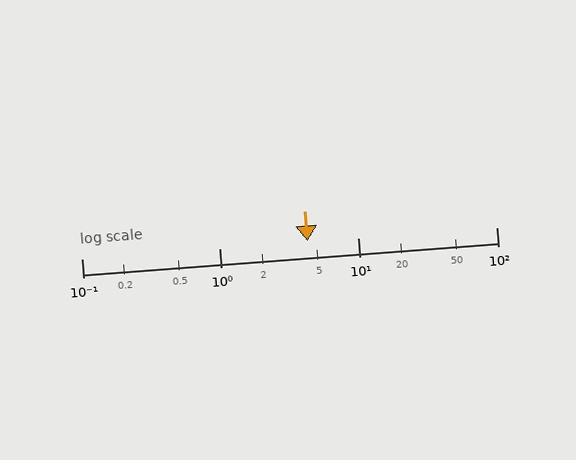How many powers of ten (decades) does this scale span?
The scale spans 3 decades, from 0.1 to 100.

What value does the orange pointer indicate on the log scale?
The pointer indicates approximately 4.3.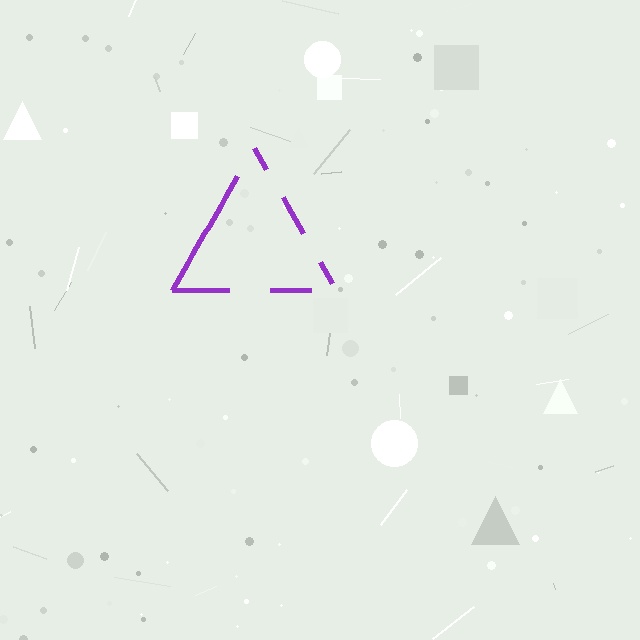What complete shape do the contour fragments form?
The contour fragments form a triangle.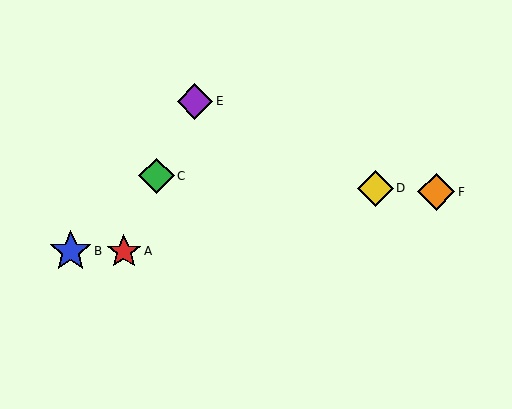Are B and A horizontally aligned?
Yes, both are at y≈251.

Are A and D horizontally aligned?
No, A is at y≈251 and D is at y≈188.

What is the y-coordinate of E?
Object E is at y≈101.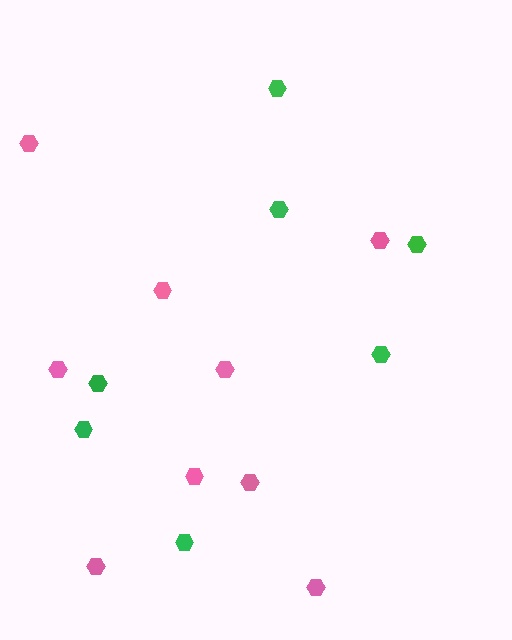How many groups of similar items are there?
There are 2 groups: one group of green hexagons (7) and one group of pink hexagons (9).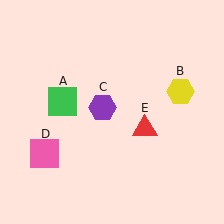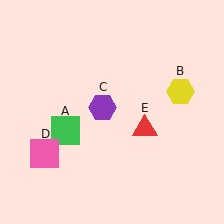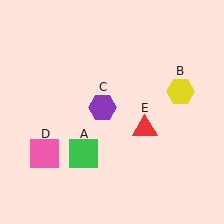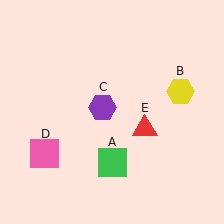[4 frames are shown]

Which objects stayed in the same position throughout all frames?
Yellow hexagon (object B) and purple hexagon (object C) and pink square (object D) and red triangle (object E) remained stationary.